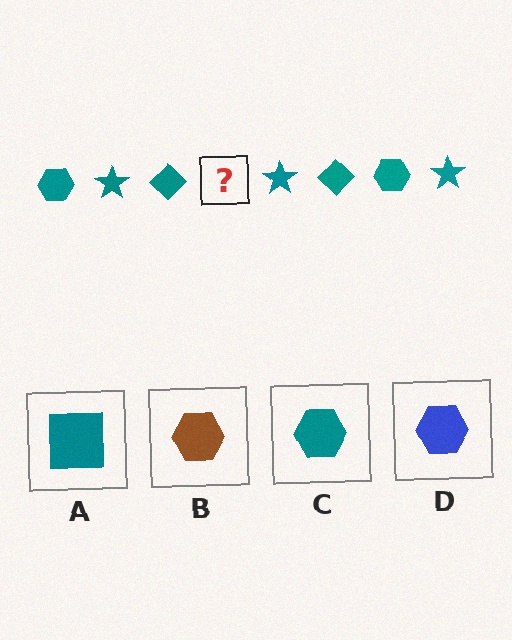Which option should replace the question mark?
Option C.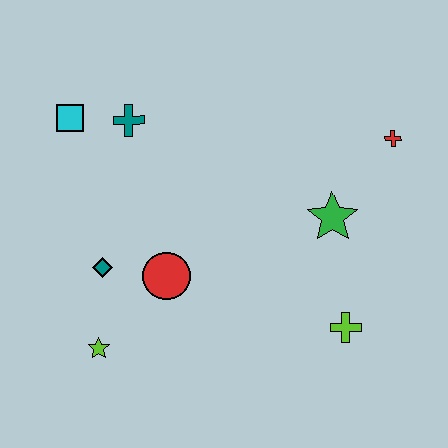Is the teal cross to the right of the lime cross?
No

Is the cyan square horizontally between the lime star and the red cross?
No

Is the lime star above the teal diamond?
No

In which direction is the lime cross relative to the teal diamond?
The lime cross is to the right of the teal diamond.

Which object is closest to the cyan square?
The teal cross is closest to the cyan square.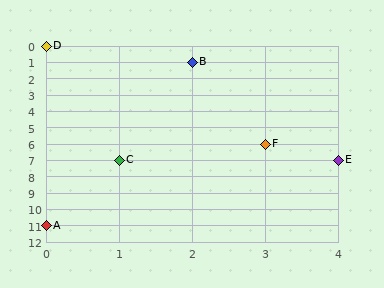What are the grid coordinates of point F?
Point F is at grid coordinates (3, 6).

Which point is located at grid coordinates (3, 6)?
Point F is at (3, 6).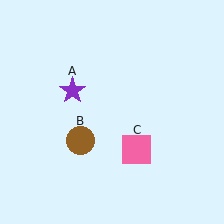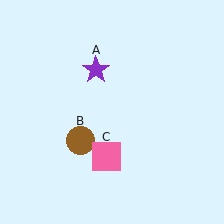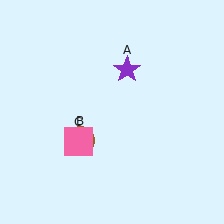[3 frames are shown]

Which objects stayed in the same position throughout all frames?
Brown circle (object B) remained stationary.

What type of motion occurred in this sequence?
The purple star (object A), pink square (object C) rotated clockwise around the center of the scene.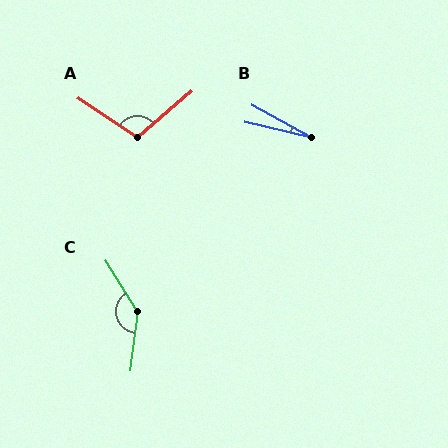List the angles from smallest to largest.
B (15°), A (106°), C (141°).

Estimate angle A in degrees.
Approximately 106 degrees.